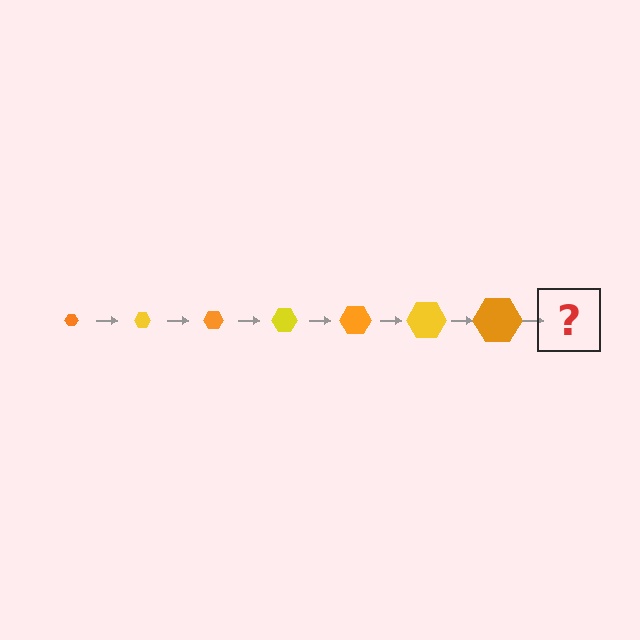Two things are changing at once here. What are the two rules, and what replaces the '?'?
The two rules are that the hexagon grows larger each step and the color cycles through orange and yellow. The '?' should be a yellow hexagon, larger than the previous one.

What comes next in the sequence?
The next element should be a yellow hexagon, larger than the previous one.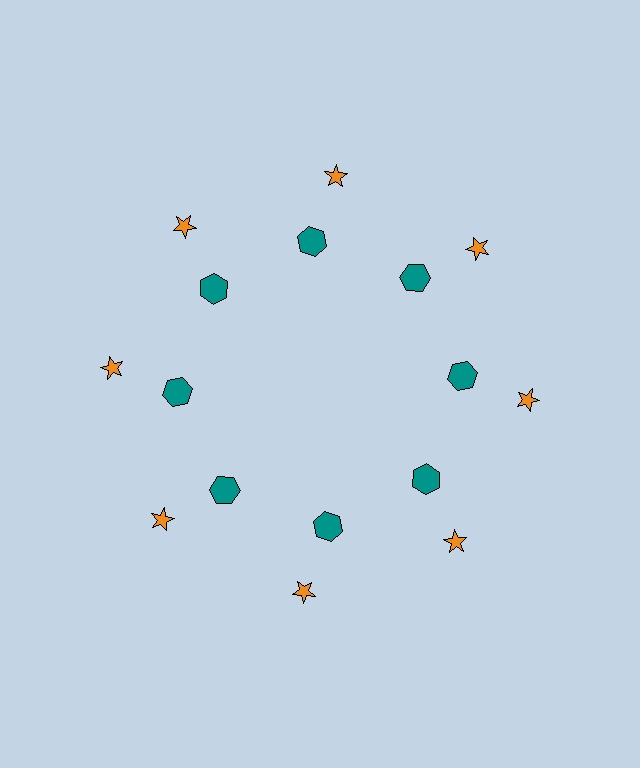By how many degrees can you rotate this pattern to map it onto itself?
The pattern maps onto itself every 45 degrees of rotation.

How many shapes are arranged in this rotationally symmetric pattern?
There are 16 shapes, arranged in 8 groups of 2.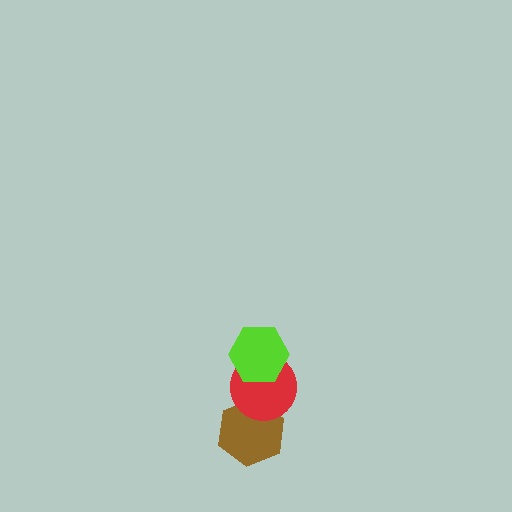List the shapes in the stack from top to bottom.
From top to bottom: the lime hexagon, the red circle, the brown hexagon.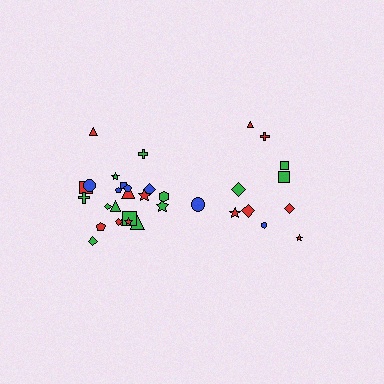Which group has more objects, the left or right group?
The left group.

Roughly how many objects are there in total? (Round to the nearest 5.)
Roughly 35 objects in total.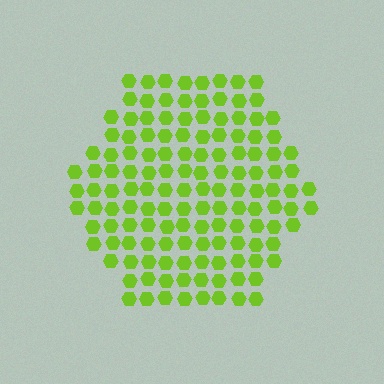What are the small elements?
The small elements are hexagons.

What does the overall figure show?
The overall figure shows a hexagon.